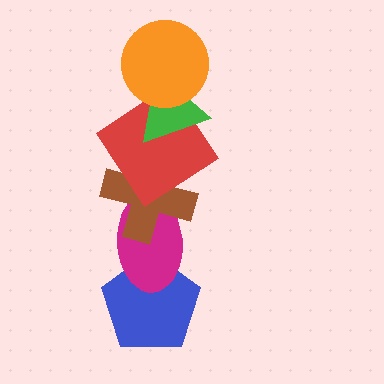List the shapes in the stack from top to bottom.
From top to bottom: the orange circle, the green triangle, the red diamond, the brown cross, the magenta ellipse, the blue pentagon.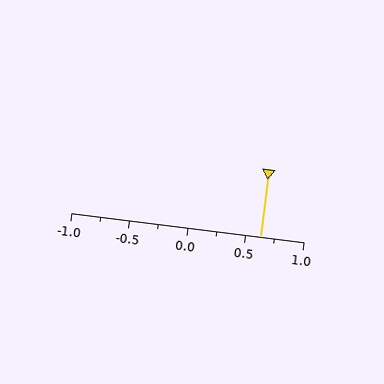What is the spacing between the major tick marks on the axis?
The major ticks are spaced 0.5 apart.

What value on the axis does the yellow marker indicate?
The marker indicates approximately 0.62.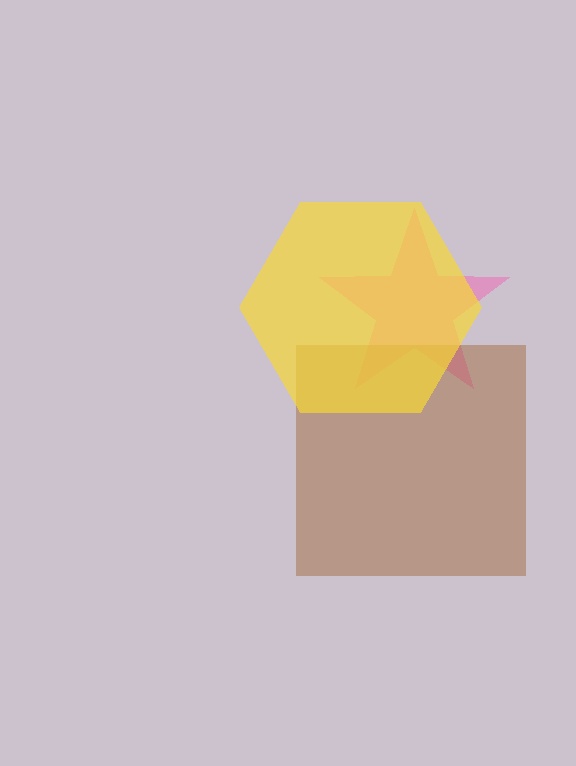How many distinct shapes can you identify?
There are 3 distinct shapes: a pink star, a brown square, a yellow hexagon.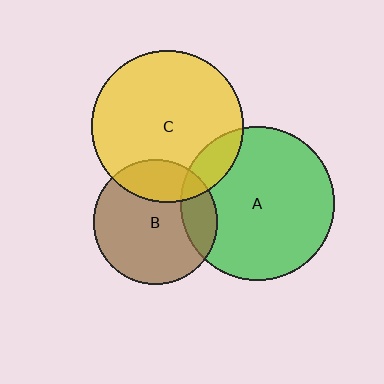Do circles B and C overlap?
Yes.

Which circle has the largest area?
Circle A (green).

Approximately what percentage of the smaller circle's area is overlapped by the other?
Approximately 25%.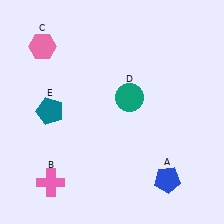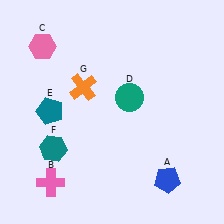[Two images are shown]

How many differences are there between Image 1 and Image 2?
There are 2 differences between the two images.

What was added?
A teal hexagon (F), an orange cross (G) were added in Image 2.